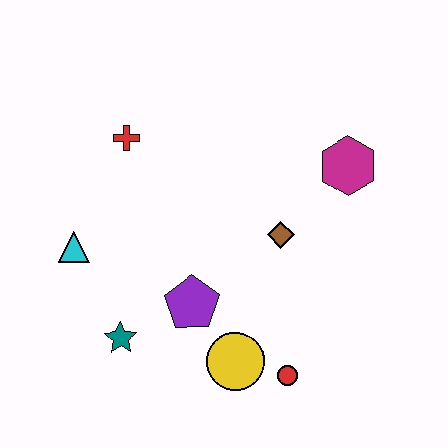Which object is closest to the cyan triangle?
The teal star is closest to the cyan triangle.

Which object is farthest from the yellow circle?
The red cross is farthest from the yellow circle.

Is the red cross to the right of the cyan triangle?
Yes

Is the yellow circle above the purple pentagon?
No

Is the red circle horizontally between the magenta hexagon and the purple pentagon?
Yes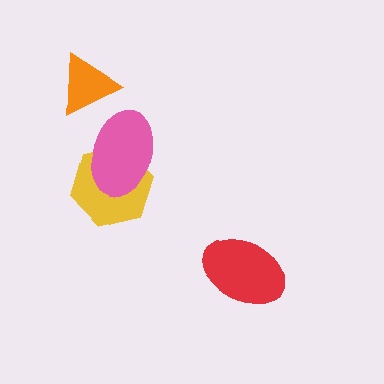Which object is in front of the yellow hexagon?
The pink ellipse is in front of the yellow hexagon.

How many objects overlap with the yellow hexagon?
1 object overlaps with the yellow hexagon.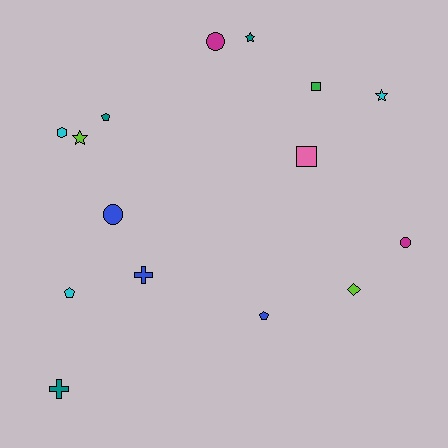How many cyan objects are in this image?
There are 3 cyan objects.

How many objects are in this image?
There are 15 objects.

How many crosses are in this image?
There are 2 crosses.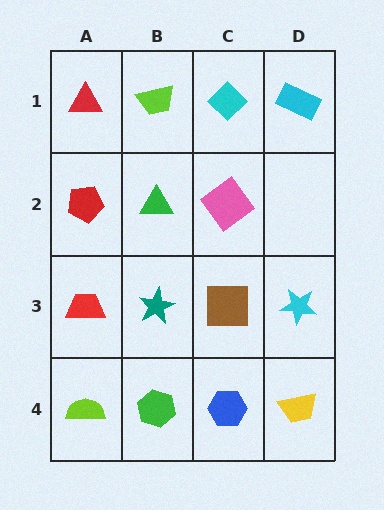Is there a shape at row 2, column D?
No, that cell is empty.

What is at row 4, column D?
A yellow trapezoid.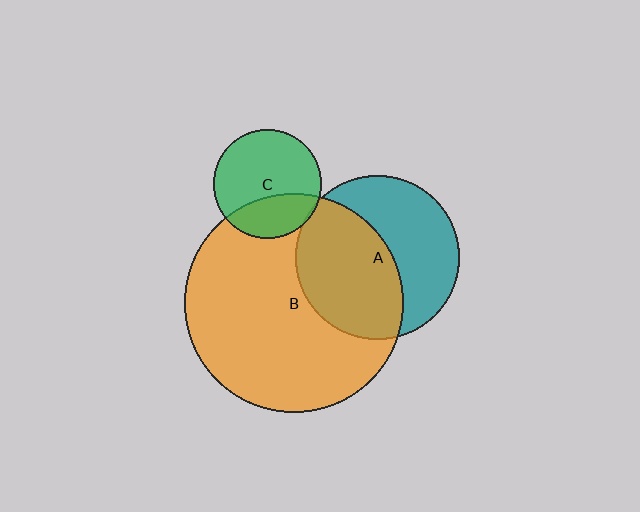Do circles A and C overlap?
Yes.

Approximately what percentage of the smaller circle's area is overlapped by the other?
Approximately 5%.